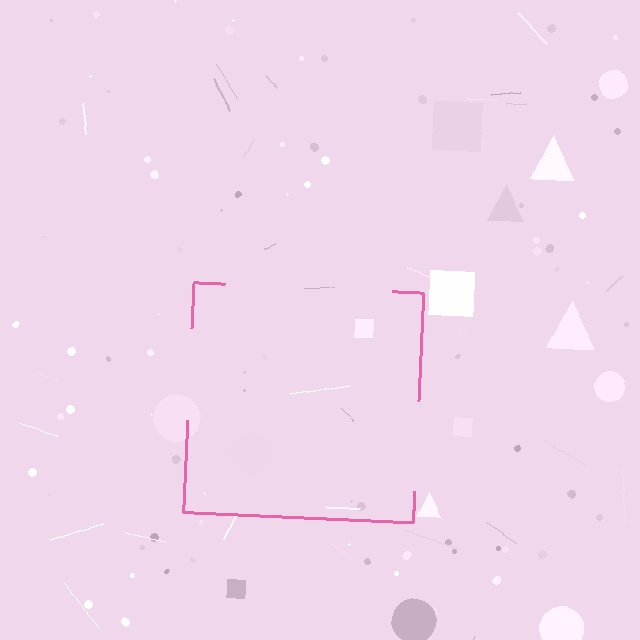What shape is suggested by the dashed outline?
The dashed outline suggests a square.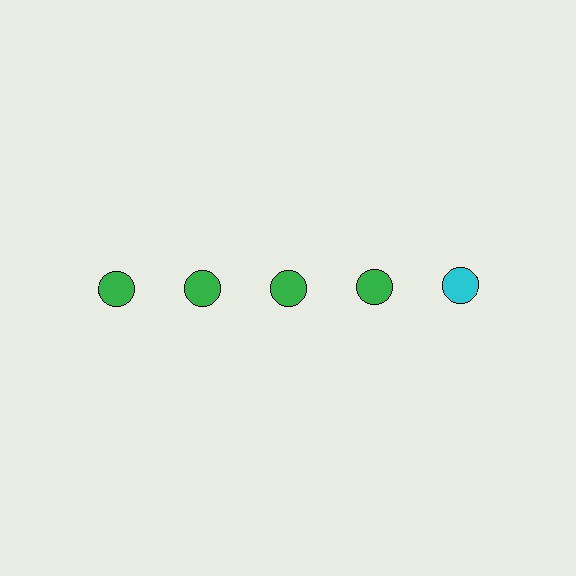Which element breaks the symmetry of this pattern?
The cyan circle in the top row, rightmost column breaks the symmetry. All other shapes are green circles.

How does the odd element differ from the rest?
It has a different color: cyan instead of green.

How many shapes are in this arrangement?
There are 5 shapes arranged in a grid pattern.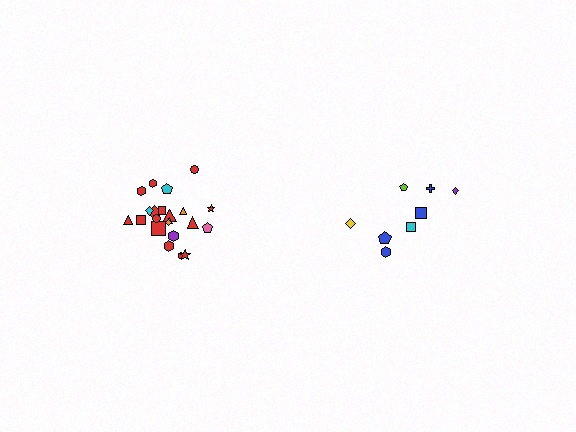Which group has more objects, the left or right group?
The left group.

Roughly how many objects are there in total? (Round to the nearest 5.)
Roughly 30 objects in total.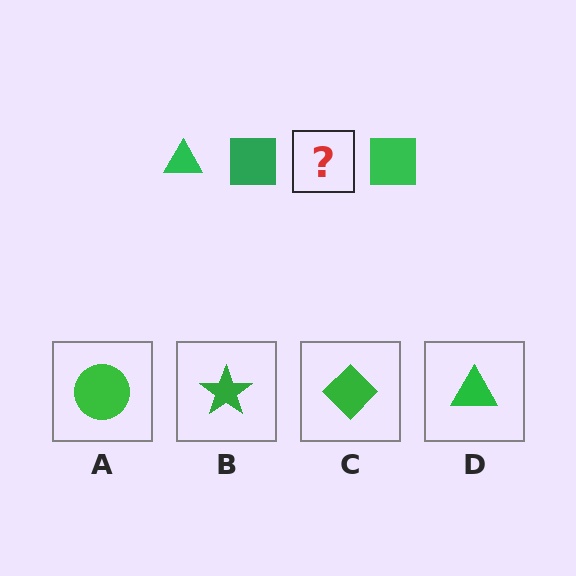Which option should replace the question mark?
Option D.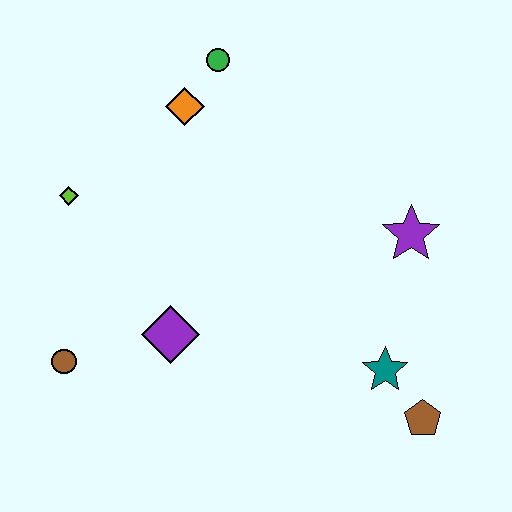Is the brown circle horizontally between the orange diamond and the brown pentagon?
No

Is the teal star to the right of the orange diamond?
Yes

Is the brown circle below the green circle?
Yes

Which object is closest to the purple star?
The teal star is closest to the purple star.